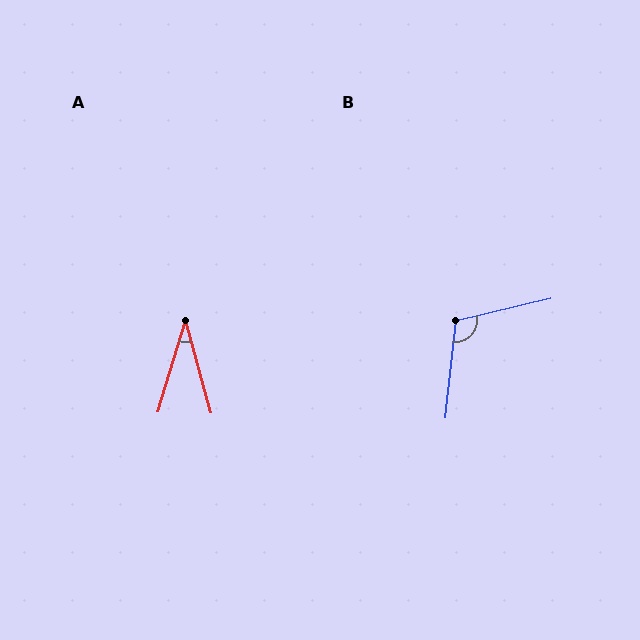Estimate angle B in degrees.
Approximately 110 degrees.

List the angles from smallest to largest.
A (32°), B (110°).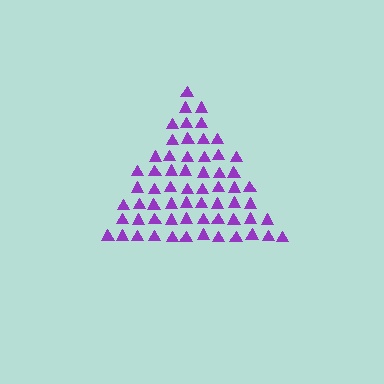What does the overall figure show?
The overall figure shows a triangle.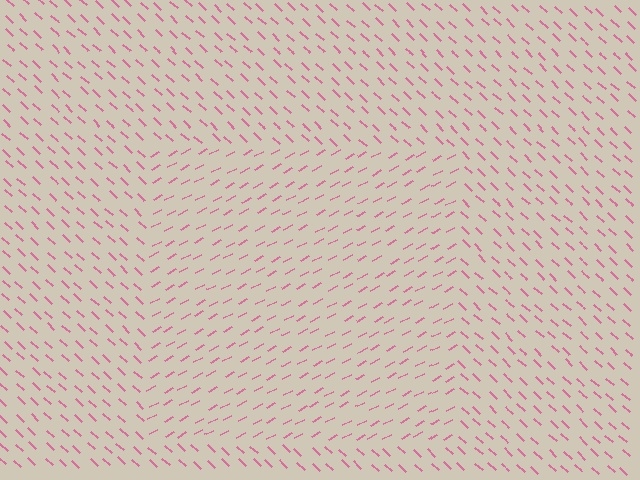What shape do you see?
I see a rectangle.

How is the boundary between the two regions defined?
The boundary is defined purely by a change in line orientation (approximately 72 degrees difference). All lines are the same color and thickness.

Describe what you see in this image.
The image is filled with small pink line segments. A rectangle region in the image has lines oriented differently from the surrounding lines, creating a visible texture boundary.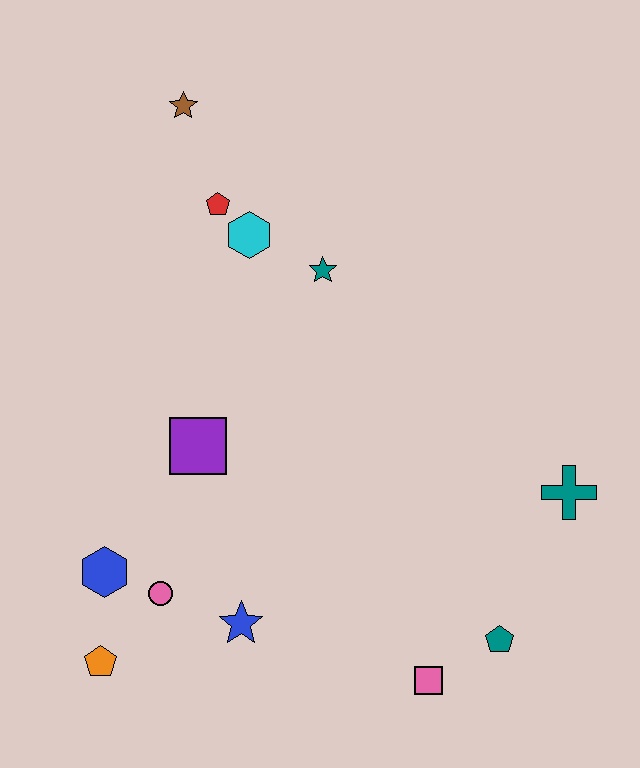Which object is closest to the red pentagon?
The cyan hexagon is closest to the red pentagon.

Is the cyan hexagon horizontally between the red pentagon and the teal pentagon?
Yes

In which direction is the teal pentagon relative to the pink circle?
The teal pentagon is to the right of the pink circle.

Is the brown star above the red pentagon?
Yes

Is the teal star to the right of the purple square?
Yes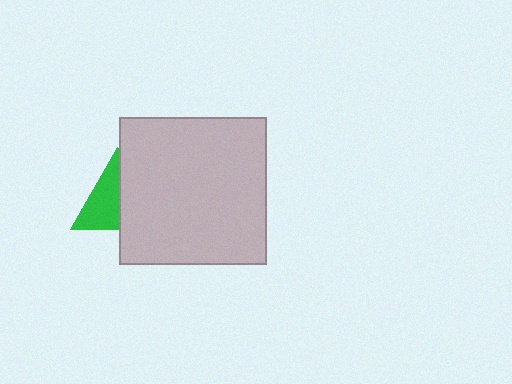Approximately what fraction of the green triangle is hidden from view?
Roughly 46% of the green triangle is hidden behind the light gray square.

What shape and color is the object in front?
The object in front is a light gray square.